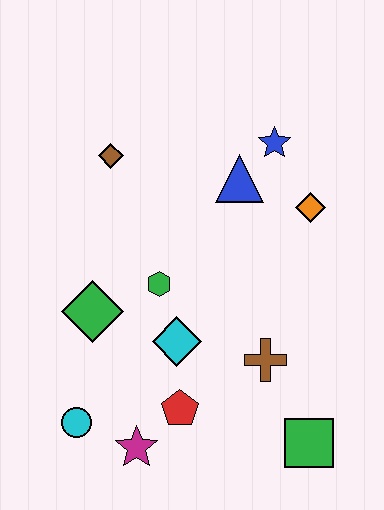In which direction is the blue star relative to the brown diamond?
The blue star is to the right of the brown diamond.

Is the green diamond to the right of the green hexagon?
No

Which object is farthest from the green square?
The brown diamond is farthest from the green square.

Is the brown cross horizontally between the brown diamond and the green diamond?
No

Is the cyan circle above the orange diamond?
No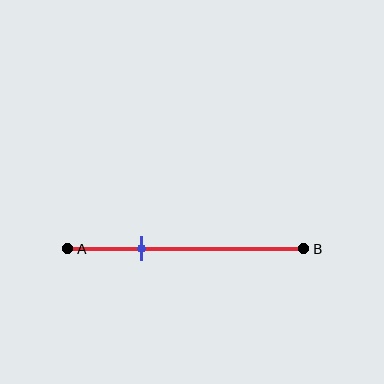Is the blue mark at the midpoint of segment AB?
No, the mark is at about 30% from A, not at the 50% midpoint.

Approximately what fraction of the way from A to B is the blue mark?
The blue mark is approximately 30% of the way from A to B.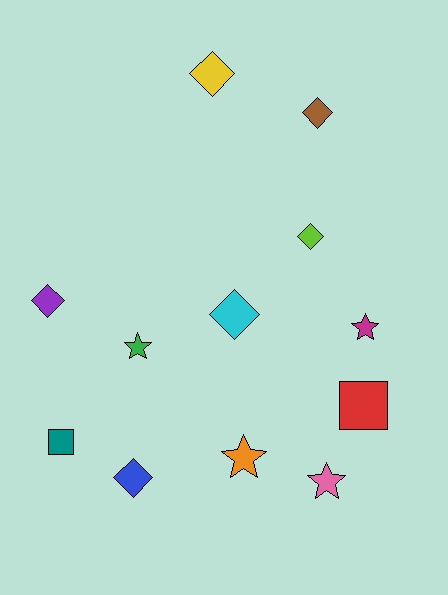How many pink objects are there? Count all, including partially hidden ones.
There is 1 pink object.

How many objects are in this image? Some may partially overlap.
There are 12 objects.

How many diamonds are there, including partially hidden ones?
There are 6 diamonds.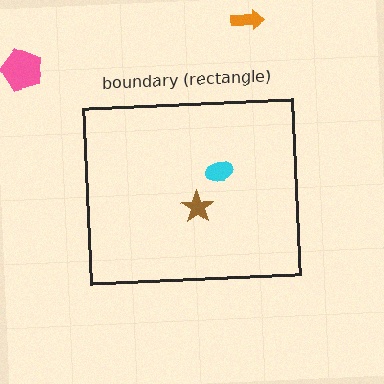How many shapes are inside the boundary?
2 inside, 2 outside.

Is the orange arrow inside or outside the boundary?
Outside.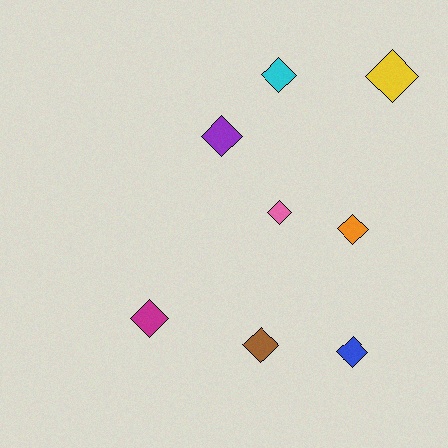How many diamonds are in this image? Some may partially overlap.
There are 8 diamonds.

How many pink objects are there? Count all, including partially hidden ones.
There is 1 pink object.